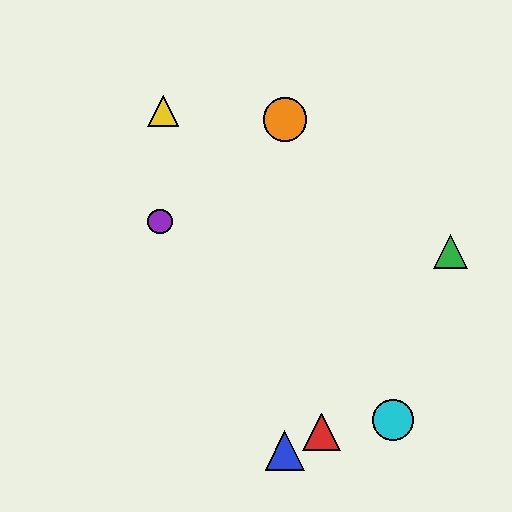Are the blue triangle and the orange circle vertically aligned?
Yes, both are at x≈285.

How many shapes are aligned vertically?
2 shapes (the blue triangle, the orange circle) are aligned vertically.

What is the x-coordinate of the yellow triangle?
The yellow triangle is at x≈163.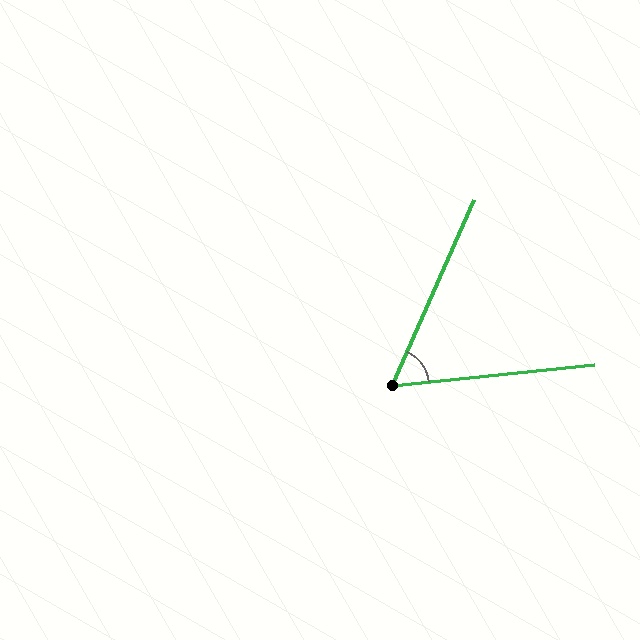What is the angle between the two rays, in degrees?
Approximately 60 degrees.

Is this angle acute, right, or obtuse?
It is acute.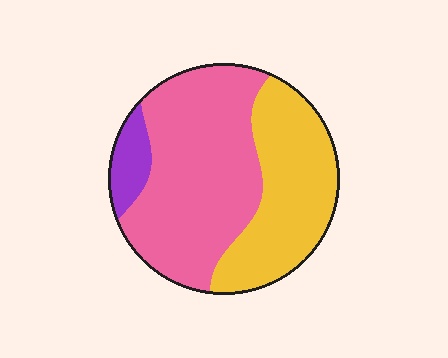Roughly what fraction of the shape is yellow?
Yellow covers 37% of the shape.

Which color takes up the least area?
Purple, at roughly 10%.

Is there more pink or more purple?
Pink.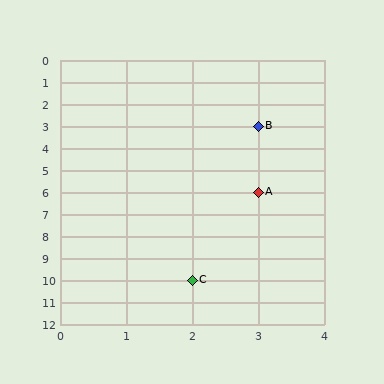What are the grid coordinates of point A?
Point A is at grid coordinates (3, 6).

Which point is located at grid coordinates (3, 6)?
Point A is at (3, 6).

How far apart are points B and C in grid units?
Points B and C are 1 column and 7 rows apart (about 7.1 grid units diagonally).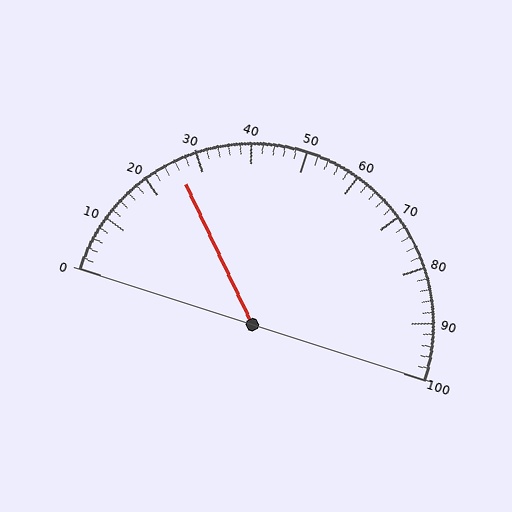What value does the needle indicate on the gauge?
The needle indicates approximately 26.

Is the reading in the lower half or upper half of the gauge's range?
The reading is in the lower half of the range (0 to 100).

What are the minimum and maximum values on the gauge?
The gauge ranges from 0 to 100.